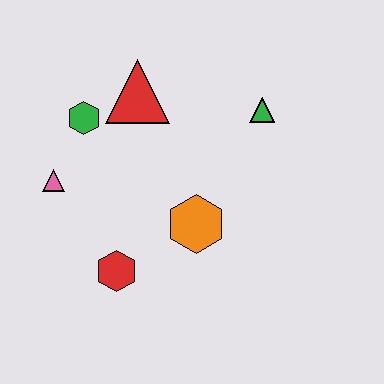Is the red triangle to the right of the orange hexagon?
No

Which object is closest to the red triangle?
The green hexagon is closest to the red triangle.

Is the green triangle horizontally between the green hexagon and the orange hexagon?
No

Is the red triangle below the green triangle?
No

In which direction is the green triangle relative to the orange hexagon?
The green triangle is above the orange hexagon.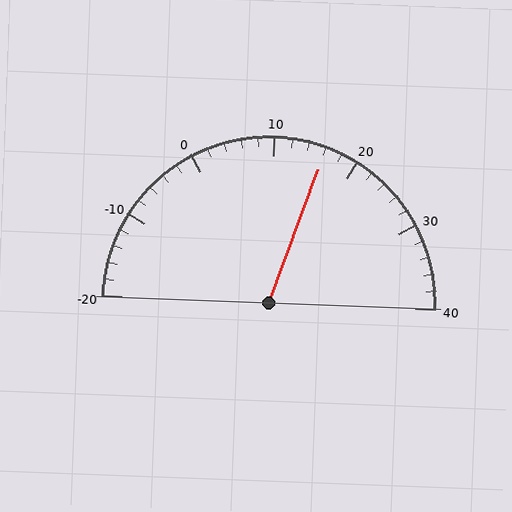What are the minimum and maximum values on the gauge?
The gauge ranges from -20 to 40.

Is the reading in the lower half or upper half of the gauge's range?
The reading is in the upper half of the range (-20 to 40).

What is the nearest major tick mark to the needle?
The nearest major tick mark is 20.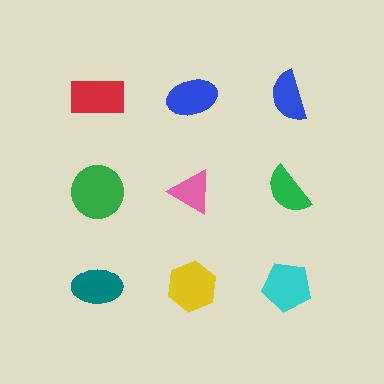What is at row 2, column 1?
A green circle.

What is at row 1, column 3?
A blue semicircle.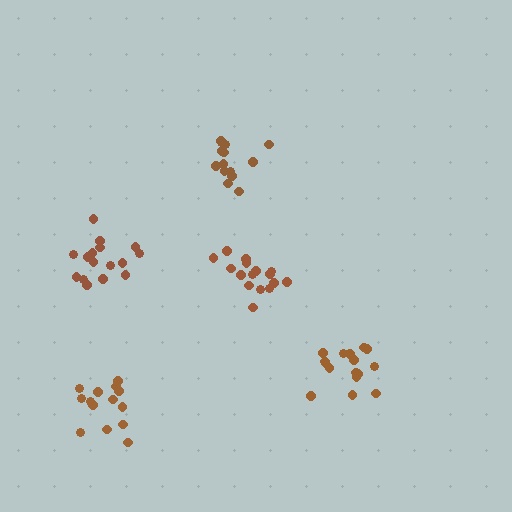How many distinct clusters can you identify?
There are 5 distinct clusters.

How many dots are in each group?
Group 1: 14 dots, Group 2: 16 dots, Group 3: 16 dots, Group 4: 16 dots, Group 5: 14 dots (76 total).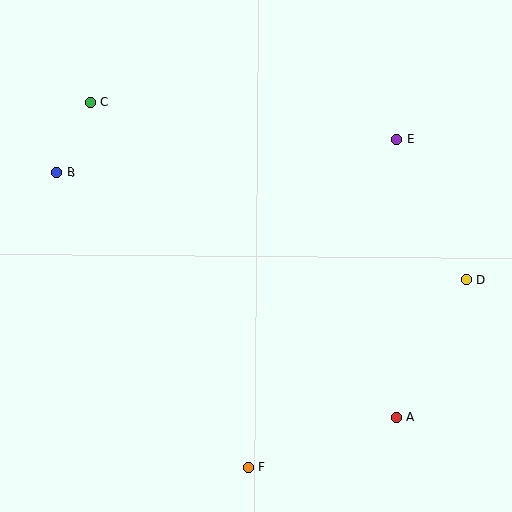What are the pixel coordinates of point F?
Point F is at (248, 467).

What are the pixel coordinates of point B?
Point B is at (56, 172).